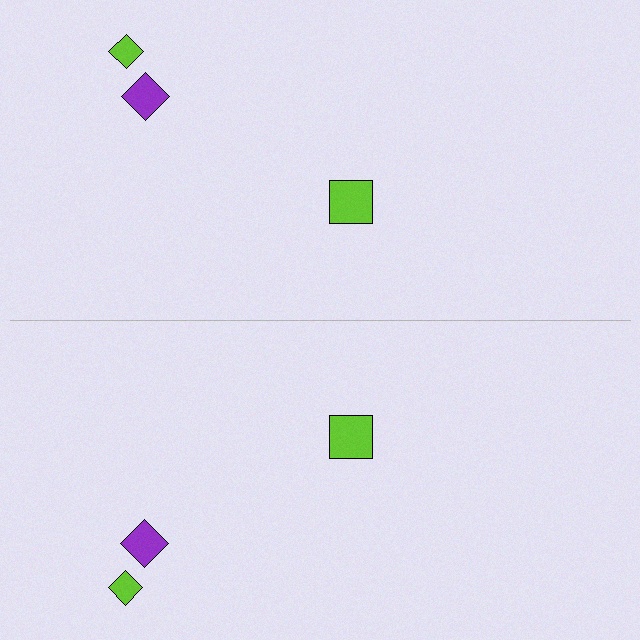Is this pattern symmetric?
Yes, this pattern has bilateral (reflection) symmetry.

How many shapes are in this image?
There are 6 shapes in this image.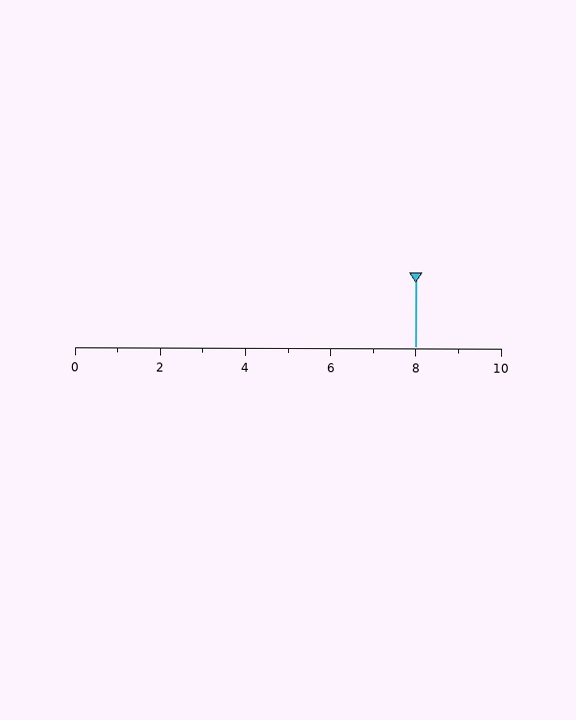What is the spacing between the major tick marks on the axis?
The major ticks are spaced 2 apart.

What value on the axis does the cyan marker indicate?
The marker indicates approximately 8.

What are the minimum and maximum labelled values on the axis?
The axis runs from 0 to 10.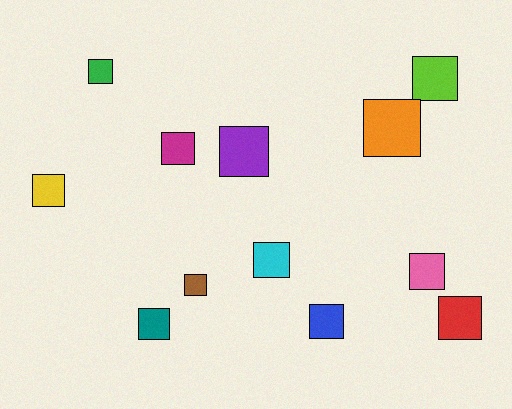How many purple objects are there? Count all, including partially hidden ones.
There is 1 purple object.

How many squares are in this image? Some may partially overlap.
There are 12 squares.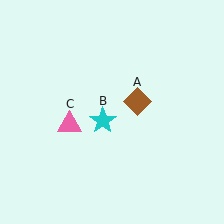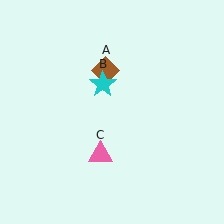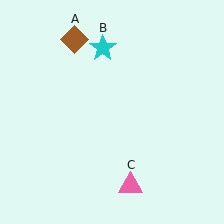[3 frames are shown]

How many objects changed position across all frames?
3 objects changed position: brown diamond (object A), cyan star (object B), pink triangle (object C).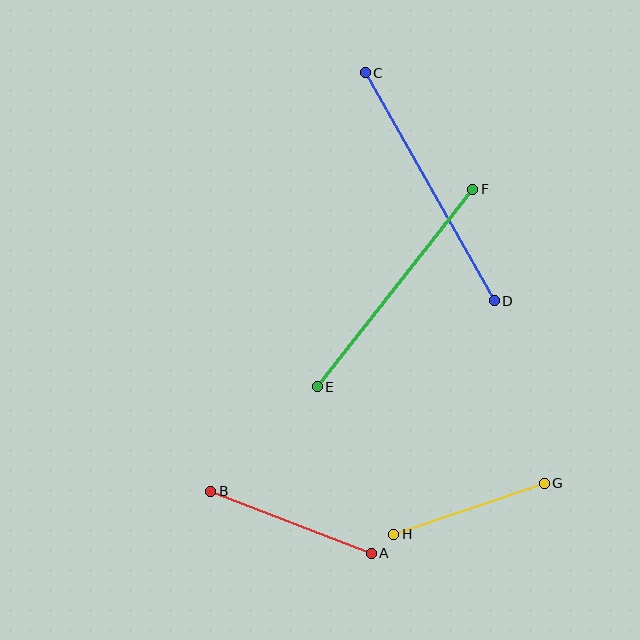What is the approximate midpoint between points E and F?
The midpoint is at approximately (395, 288) pixels.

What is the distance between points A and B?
The distance is approximately 172 pixels.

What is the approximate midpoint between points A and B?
The midpoint is at approximately (291, 522) pixels.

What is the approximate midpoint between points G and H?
The midpoint is at approximately (469, 509) pixels.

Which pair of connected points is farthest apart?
Points C and D are farthest apart.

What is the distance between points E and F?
The distance is approximately 251 pixels.